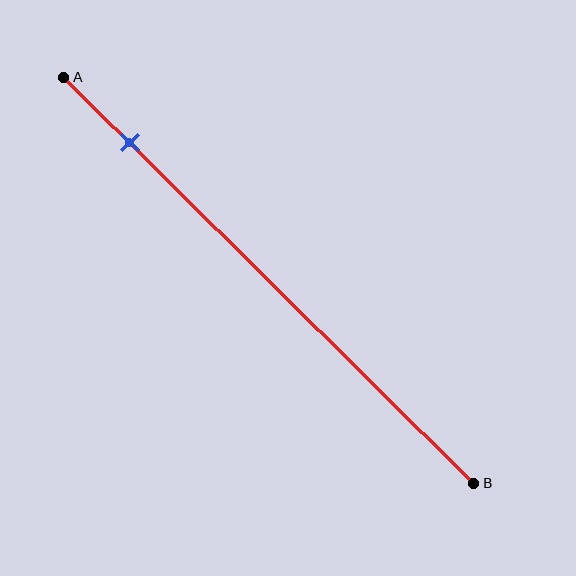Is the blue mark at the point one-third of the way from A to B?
No, the mark is at about 15% from A, not at the 33% one-third point.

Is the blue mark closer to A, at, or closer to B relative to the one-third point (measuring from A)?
The blue mark is closer to point A than the one-third point of segment AB.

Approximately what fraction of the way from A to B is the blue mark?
The blue mark is approximately 15% of the way from A to B.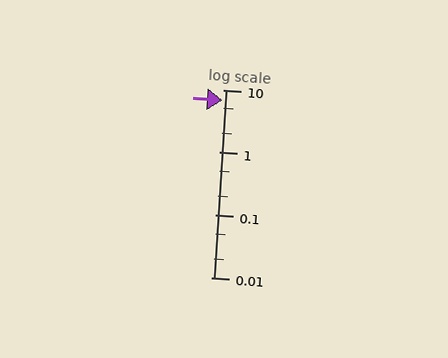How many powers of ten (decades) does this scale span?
The scale spans 3 decades, from 0.01 to 10.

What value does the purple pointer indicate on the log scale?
The pointer indicates approximately 6.8.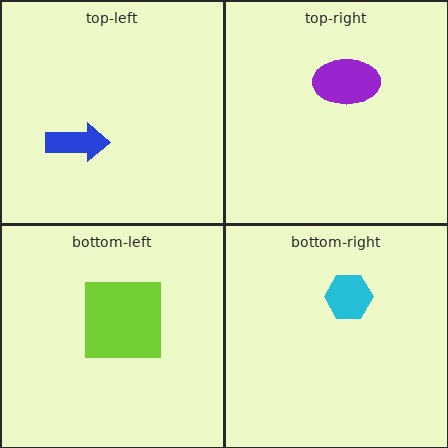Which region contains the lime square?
The bottom-left region.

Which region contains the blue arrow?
The top-left region.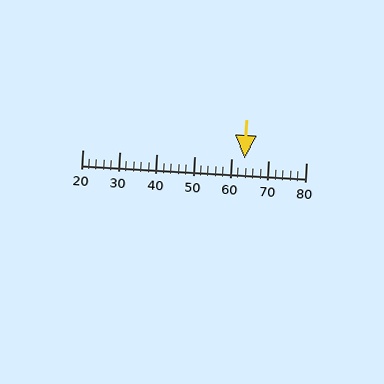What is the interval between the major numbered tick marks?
The major tick marks are spaced 10 units apart.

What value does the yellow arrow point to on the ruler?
The yellow arrow points to approximately 63.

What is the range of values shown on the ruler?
The ruler shows values from 20 to 80.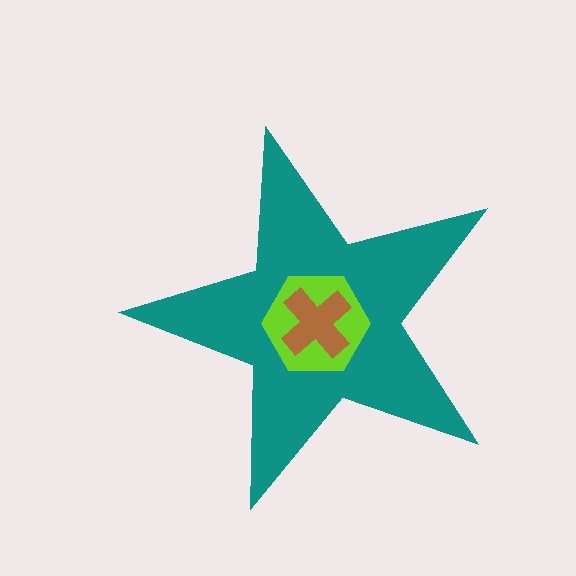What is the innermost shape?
The brown cross.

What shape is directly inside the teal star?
The lime hexagon.